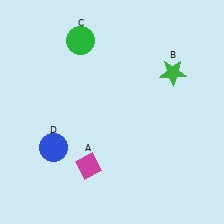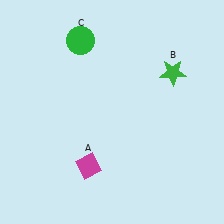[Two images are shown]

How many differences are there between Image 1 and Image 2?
There is 1 difference between the two images.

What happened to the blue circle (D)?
The blue circle (D) was removed in Image 2. It was in the bottom-left area of Image 1.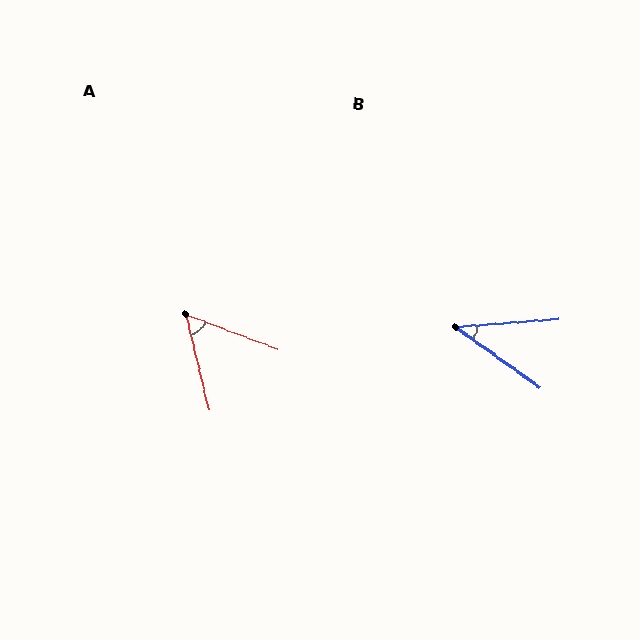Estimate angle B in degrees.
Approximately 40 degrees.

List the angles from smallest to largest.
B (40°), A (56°).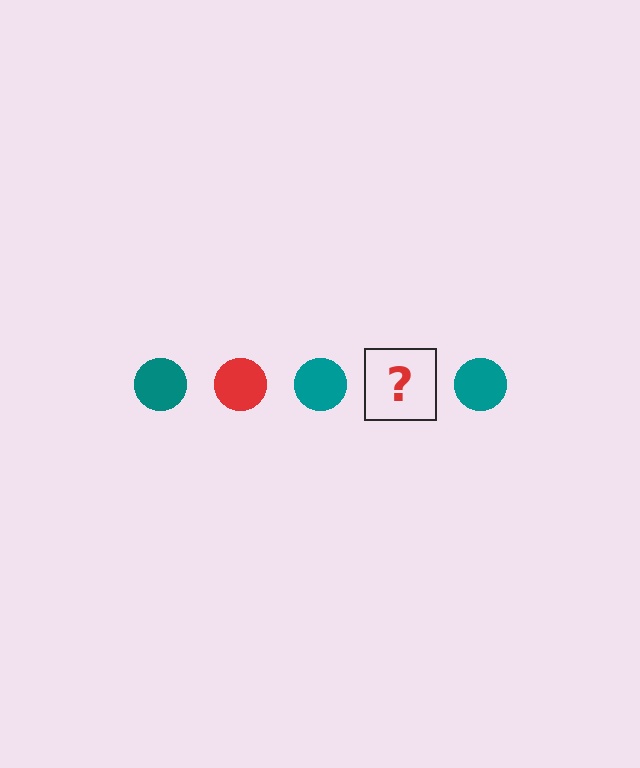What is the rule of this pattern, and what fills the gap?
The rule is that the pattern cycles through teal, red circles. The gap should be filled with a red circle.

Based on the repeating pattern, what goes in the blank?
The blank should be a red circle.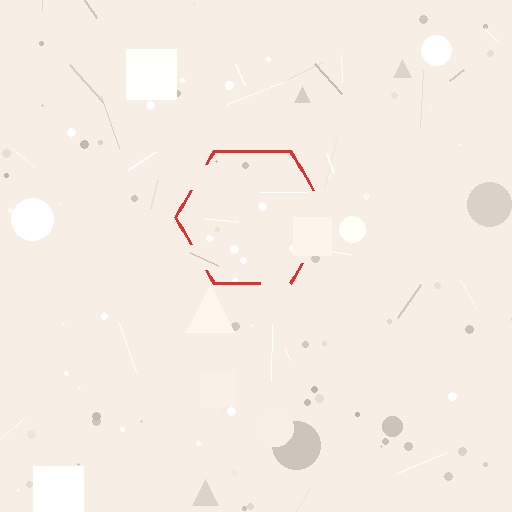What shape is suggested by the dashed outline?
The dashed outline suggests a hexagon.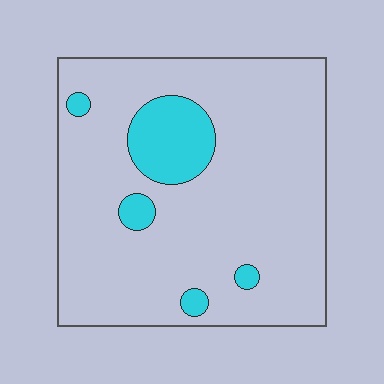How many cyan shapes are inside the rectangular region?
5.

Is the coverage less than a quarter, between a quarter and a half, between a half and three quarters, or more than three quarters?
Less than a quarter.